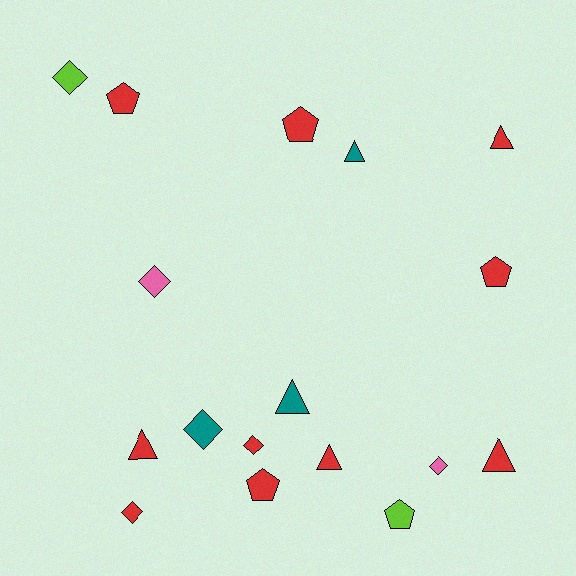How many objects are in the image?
There are 17 objects.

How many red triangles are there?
There are 4 red triangles.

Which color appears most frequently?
Red, with 10 objects.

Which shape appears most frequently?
Diamond, with 6 objects.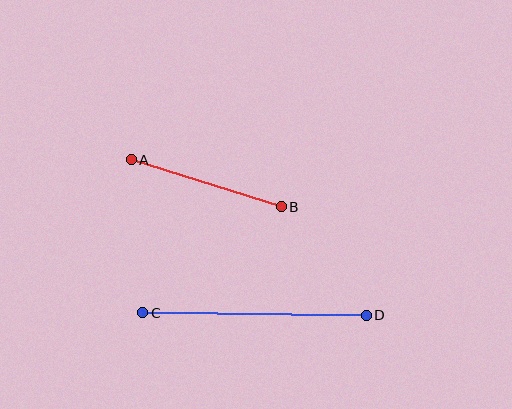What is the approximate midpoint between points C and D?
The midpoint is at approximately (254, 314) pixels.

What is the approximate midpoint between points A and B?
The midpoint is at approximately (206, 183) pixels.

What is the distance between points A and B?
The distance is approximately 157 pixels.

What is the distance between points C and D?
The distance is approximately 224 pixels.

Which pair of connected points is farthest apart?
Points C and D are farthest apart.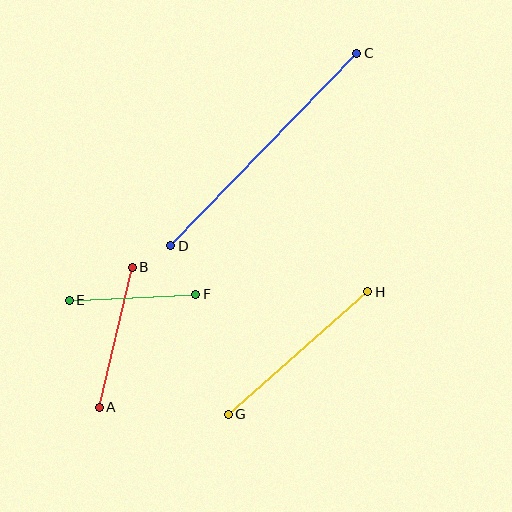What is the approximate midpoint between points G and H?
The midpoint is at approximately (298, 353) pixels.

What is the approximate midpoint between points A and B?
The midpoint is at approximately (116, 337) pixels.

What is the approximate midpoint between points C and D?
The midpoint is at approximately (264, 150) pixels.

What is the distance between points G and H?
The distance is approximately 186 pixels.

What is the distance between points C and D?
The distance is approximately 268 pixels.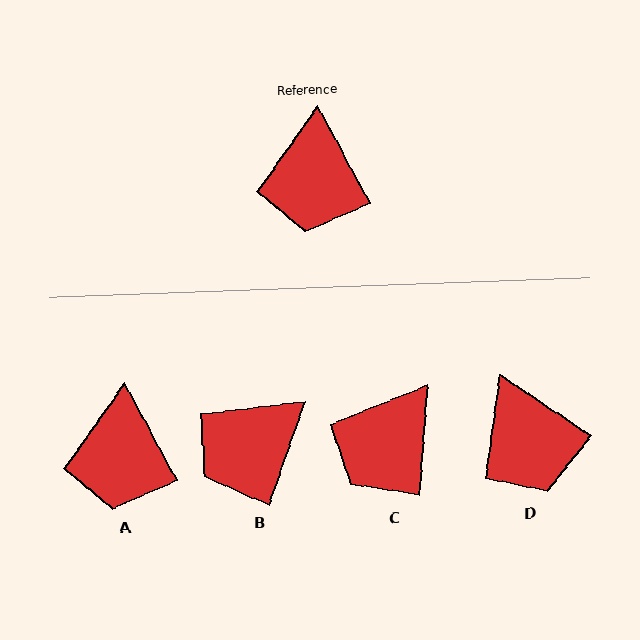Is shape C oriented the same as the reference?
No, it is off by about 32 degrees.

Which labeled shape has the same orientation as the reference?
A.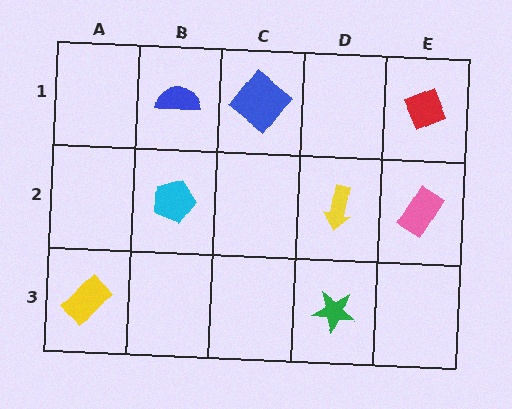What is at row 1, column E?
A red diamond.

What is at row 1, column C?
A blue diamond.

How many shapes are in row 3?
2 shapes.